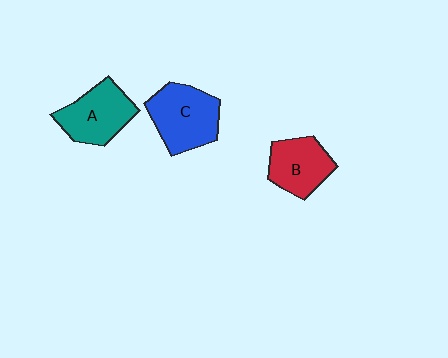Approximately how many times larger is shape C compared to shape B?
Approximately 1.3 times.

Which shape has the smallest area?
Shape B (red).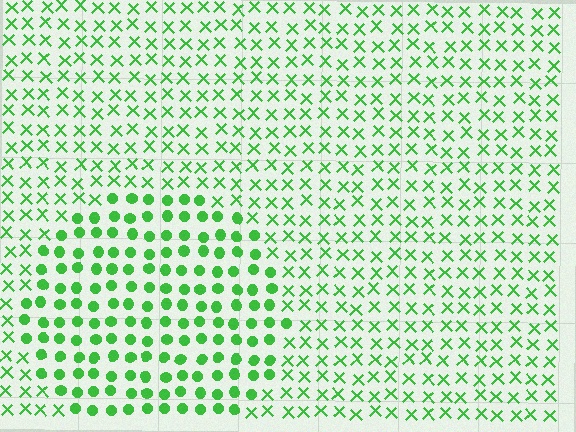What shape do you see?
I see a circle.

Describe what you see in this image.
The image is filled with small green elements arranged in a uniform grid. A circle-shaped region contains circles, while the surrounding area contains X marks. The boundary is defined purely by the change in element shape.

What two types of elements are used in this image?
The image uses circles inside the circle region and X marks outside it.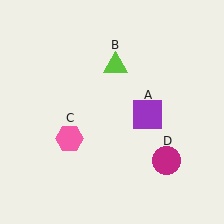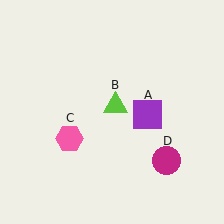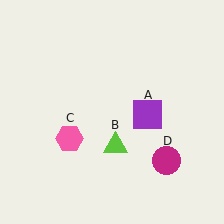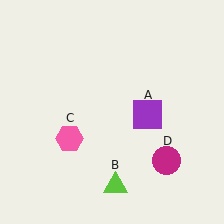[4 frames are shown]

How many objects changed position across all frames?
1 object changed position: lime triangle (object B).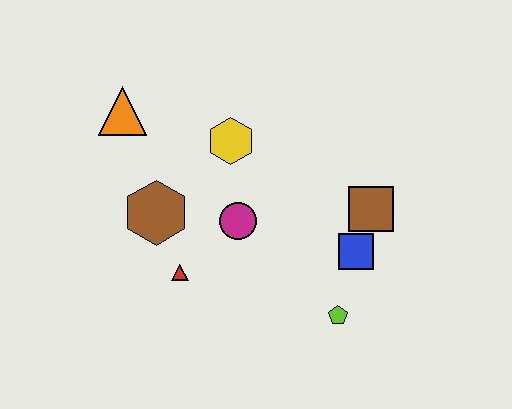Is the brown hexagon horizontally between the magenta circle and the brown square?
No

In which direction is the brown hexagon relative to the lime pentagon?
The brown hexagon is to the left of the lime pentagon.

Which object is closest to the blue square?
The brown square is closest to the blue square.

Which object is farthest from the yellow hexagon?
The lime pentagon is farthest from the yellow hexagon.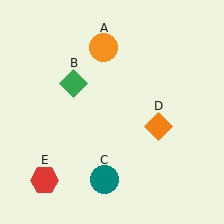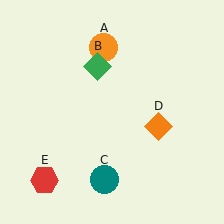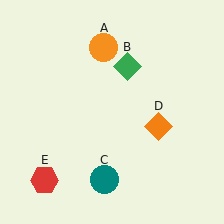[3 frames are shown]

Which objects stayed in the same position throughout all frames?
Orange circle (object A) and teal circle (object C) and orange diamond (object D) and red hexagon (object E) remained stationary.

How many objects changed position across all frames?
1 object changed position: green diamond (object B).